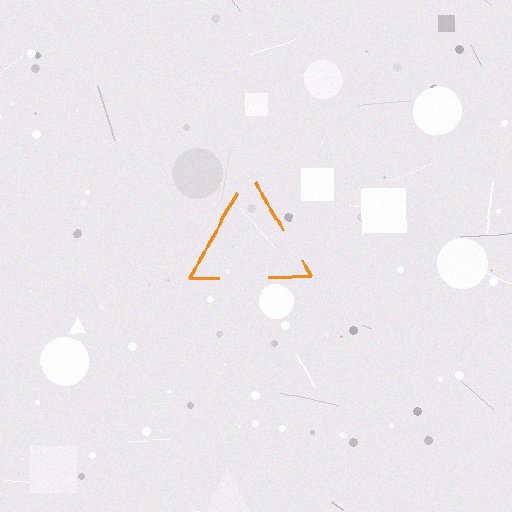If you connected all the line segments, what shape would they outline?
They would outline a triangle.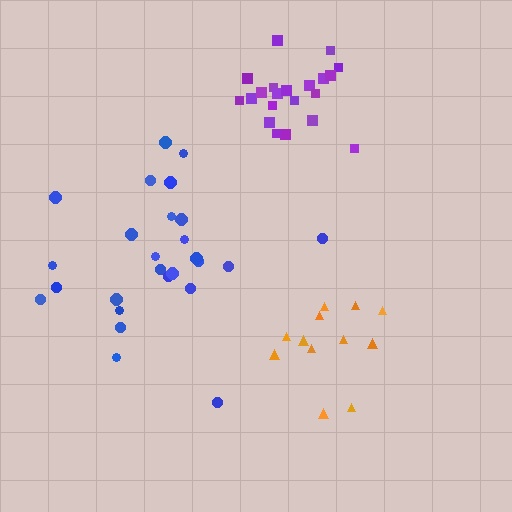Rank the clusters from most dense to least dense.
purple, orange, blue.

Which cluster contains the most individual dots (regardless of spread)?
Blue (26).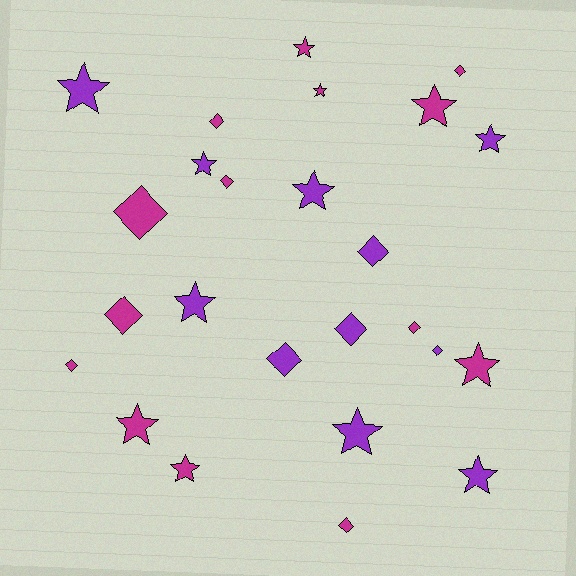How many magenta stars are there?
There are 6 magenta stars.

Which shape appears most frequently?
Star, with 13 objects.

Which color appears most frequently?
Magenta, with 14 objects.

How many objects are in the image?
There are 25 objects.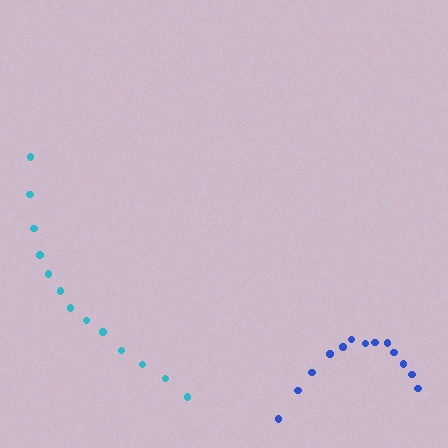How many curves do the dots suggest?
There are 2 distinct paths.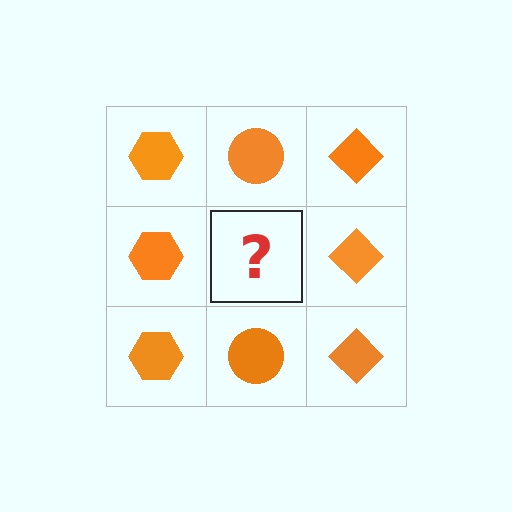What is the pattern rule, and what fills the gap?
The rule is that each column has a consistent shape. The gap should be filled with an orange circle.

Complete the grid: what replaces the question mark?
The question mark should be replaced with an orange circle.